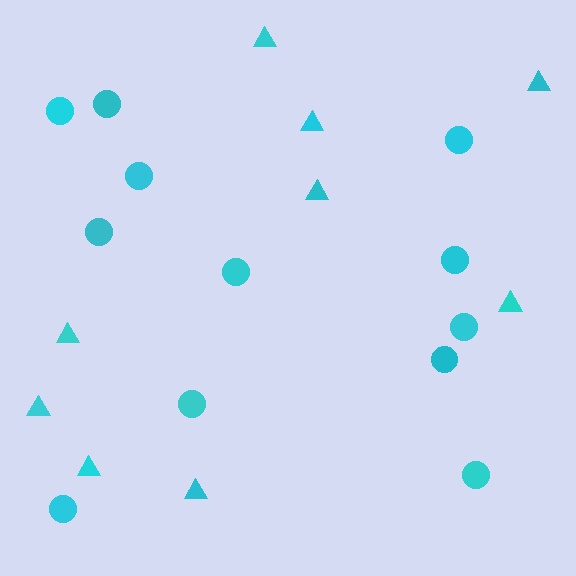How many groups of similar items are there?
There are 2 groups: one group of circles (12) and one group of triangles (9).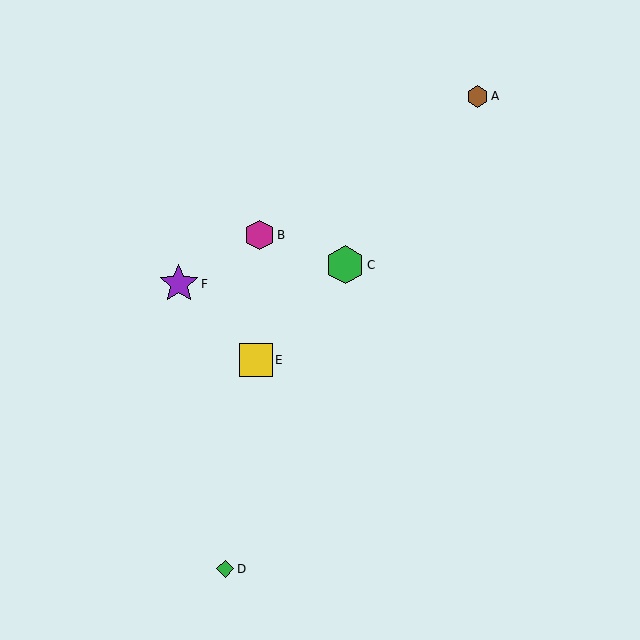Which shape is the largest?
The purple star (labeled F) is the largest.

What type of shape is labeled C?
Shape C is a green hexagon.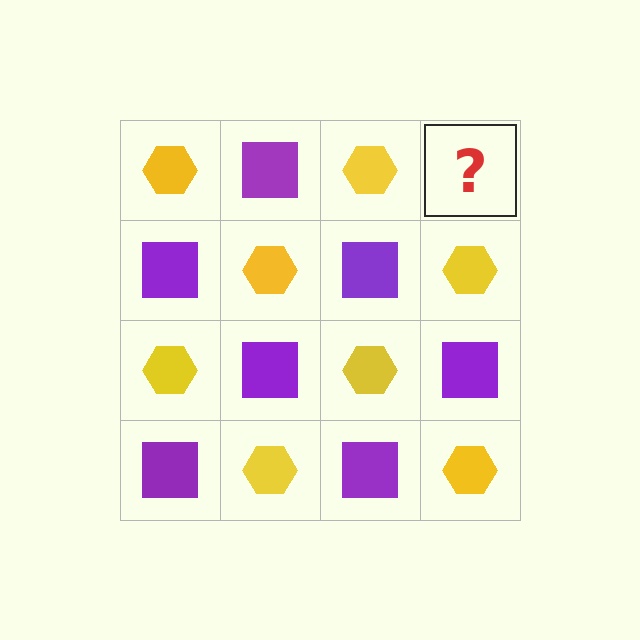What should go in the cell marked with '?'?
The missing cell should contain a purple square.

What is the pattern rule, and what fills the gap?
The rule is that it alternates yellow hexagon and purple square in a checkerboard pattern. The gap should be filled with a purple square.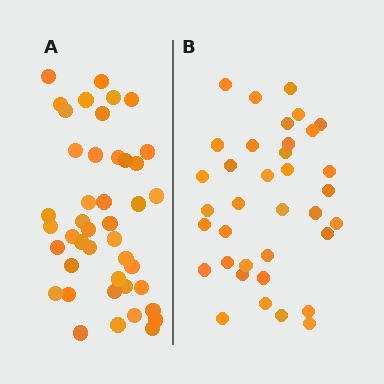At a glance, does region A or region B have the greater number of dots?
Region A (the left region) has more dots.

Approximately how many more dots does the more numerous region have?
Region A has roughly 8 or so more dots than region B.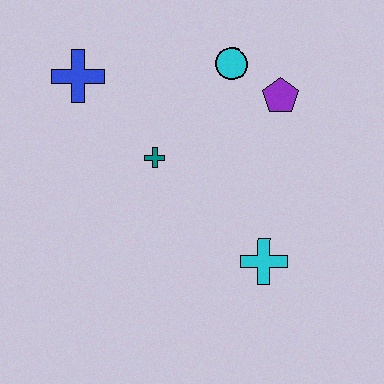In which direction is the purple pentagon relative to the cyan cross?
The purple pentagon is above the cyan cross.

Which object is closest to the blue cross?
The teal cross is closest to the blue cross.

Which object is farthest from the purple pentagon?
The blue cross is farthest from the purple pentagon.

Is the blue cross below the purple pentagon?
No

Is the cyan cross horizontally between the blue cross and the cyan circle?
No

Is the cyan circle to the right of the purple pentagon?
No